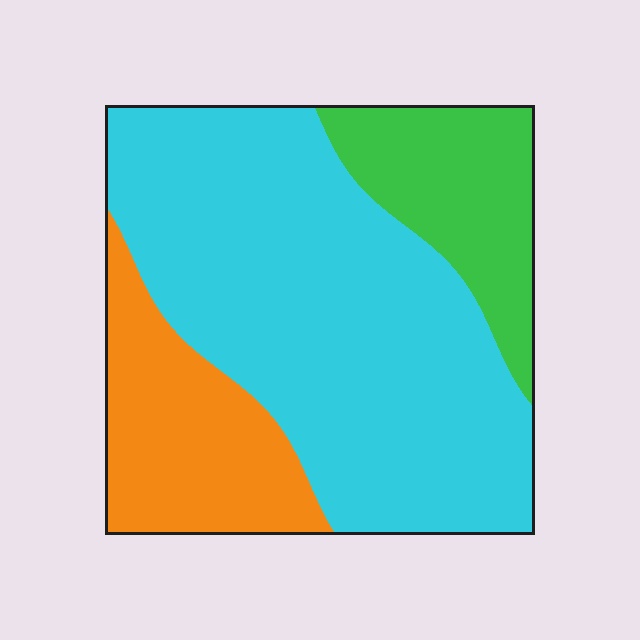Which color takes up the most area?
Cyan, at roughly 60%.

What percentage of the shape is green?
Green covers roughly 20% of the shape.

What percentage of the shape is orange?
Orange covers 21% of the shape.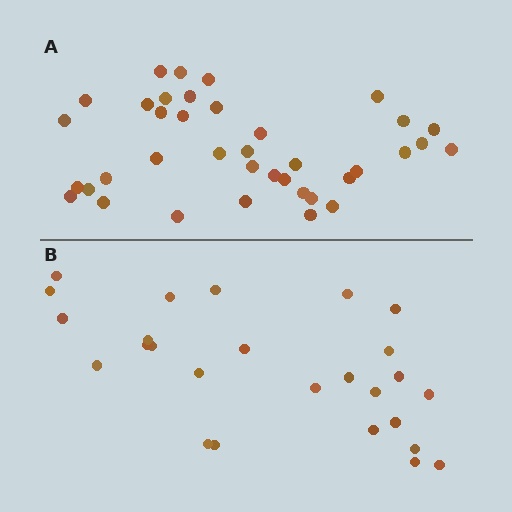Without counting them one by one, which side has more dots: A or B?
Region A (the top region) has more dots.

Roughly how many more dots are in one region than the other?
Region A has roughly 12 or so more dots than region B.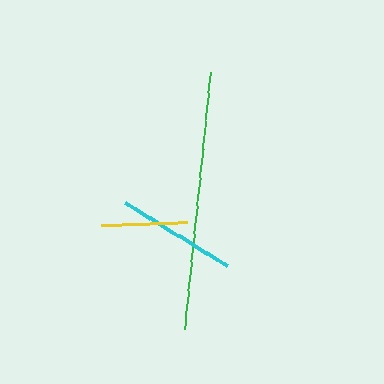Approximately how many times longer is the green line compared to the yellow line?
The green line is approximately 3.0 times the length of the yellow line.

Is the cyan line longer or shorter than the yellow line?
The cyan line is longer than the yellow line.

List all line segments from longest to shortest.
From longest to shortest: green, cyan, yellow.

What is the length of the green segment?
The green segment is approximately 259 pixels long.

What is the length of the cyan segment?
The cyan segment is approximately 118 pixels long.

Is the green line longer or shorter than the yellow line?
The green line is longer than the yellow line.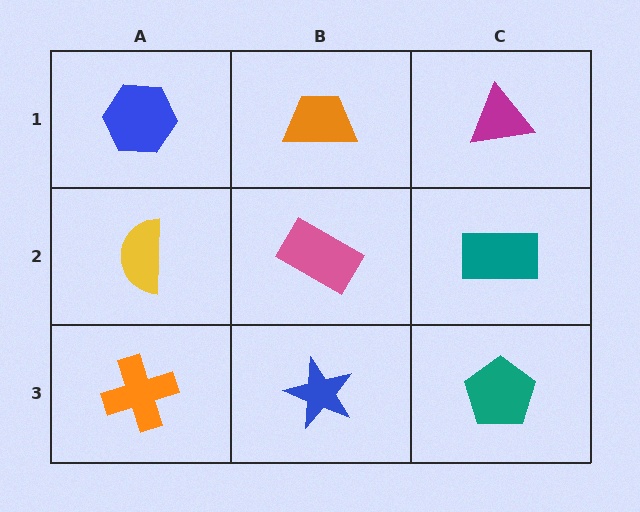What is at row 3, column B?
A blue star.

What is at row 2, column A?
A yellow semicircle.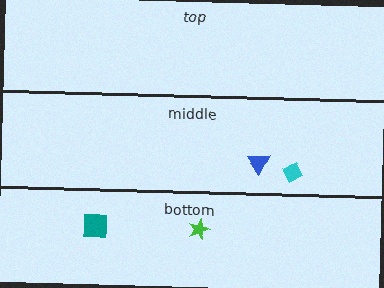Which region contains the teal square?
The bottom region.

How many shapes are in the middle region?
2.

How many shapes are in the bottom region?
2.